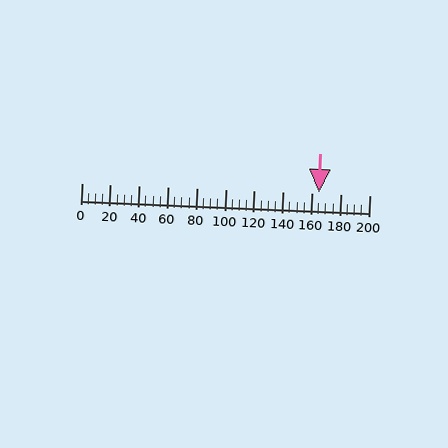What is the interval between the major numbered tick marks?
The major tick marks are spaced 20 units apart.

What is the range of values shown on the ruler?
The ruler shows values from 0 to 200.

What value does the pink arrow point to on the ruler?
The pink arrow points to approximately 165.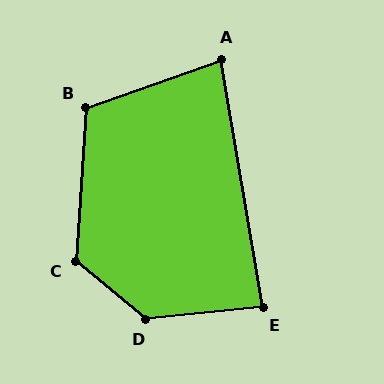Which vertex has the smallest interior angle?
A, at approximately 80 degrees.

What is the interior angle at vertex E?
Approximately 86 degrees (approximately right).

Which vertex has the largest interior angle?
D, at approximately 134 degrees.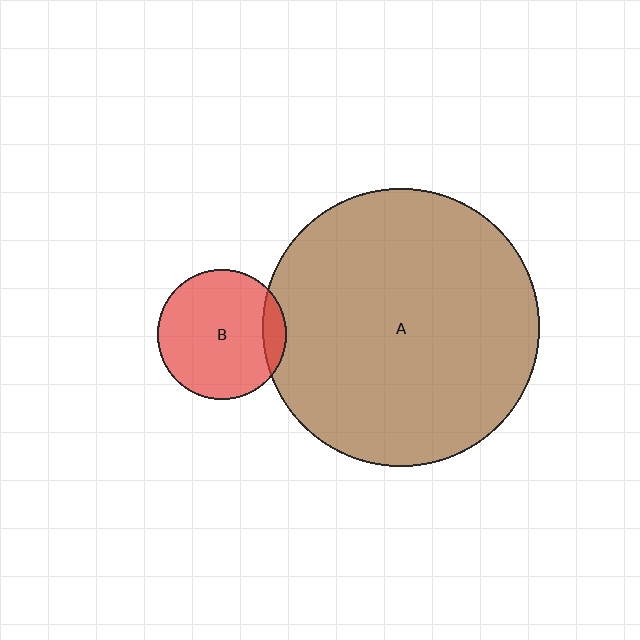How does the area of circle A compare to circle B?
Approximately 4.6 times.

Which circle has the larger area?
Circle A (brown).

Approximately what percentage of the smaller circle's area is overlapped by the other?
Approximately 10%.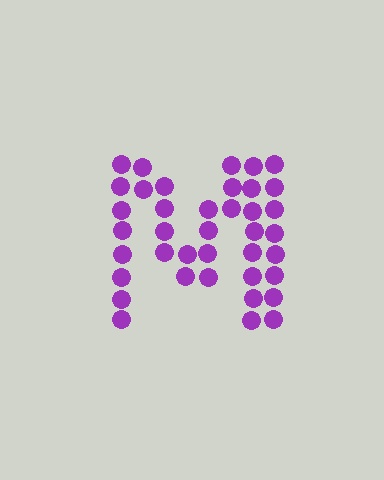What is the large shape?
The large shape is the letter M.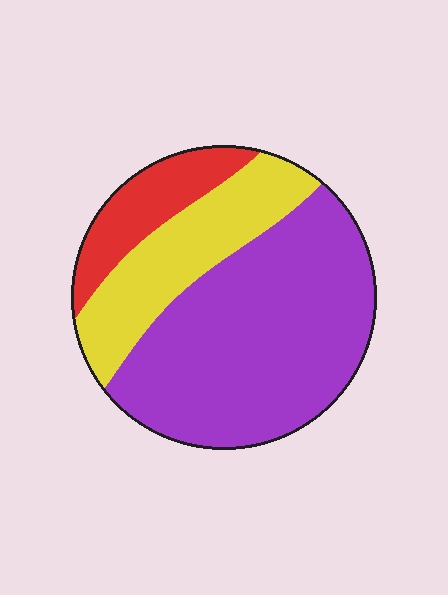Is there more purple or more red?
Purple.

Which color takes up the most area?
Purple, at roughly 60%.